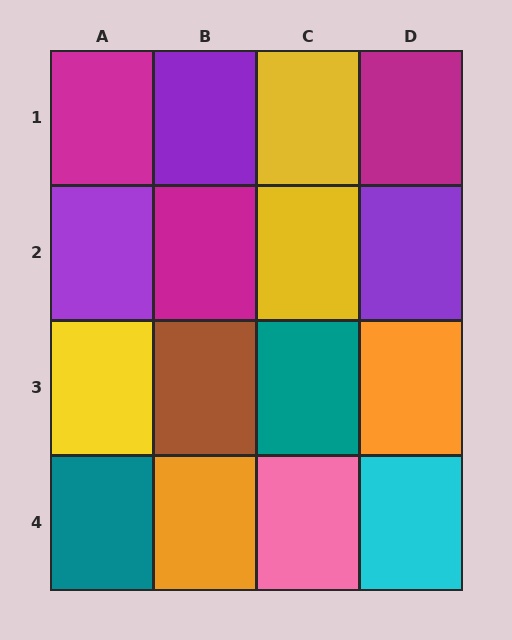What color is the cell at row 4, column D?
Cyan.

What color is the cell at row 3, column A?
Yellow.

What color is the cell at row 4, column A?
Teal.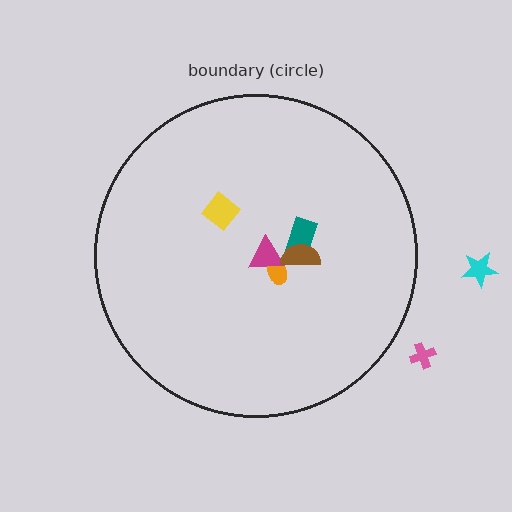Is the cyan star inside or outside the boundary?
Outside.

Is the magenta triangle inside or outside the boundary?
Inside.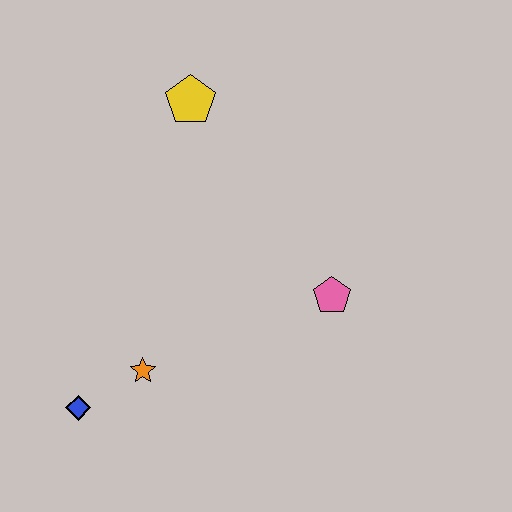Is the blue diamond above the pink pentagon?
No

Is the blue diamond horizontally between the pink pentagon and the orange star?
No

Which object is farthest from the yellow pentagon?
The blue diamond is farthest from the yellow pentagon.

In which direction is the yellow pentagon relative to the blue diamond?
The yellow pentagon is above the blue diamond.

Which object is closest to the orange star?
The blue diamond is closest to the orange star.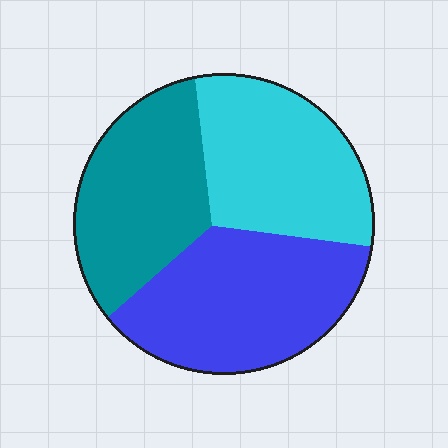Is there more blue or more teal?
Blue.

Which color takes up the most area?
Blue, at roughly 35%.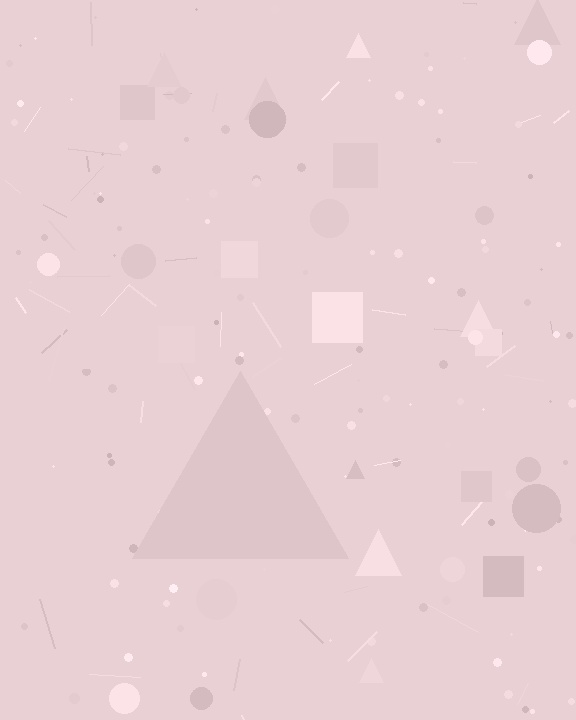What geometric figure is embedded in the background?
A triangle is embedded in the background.